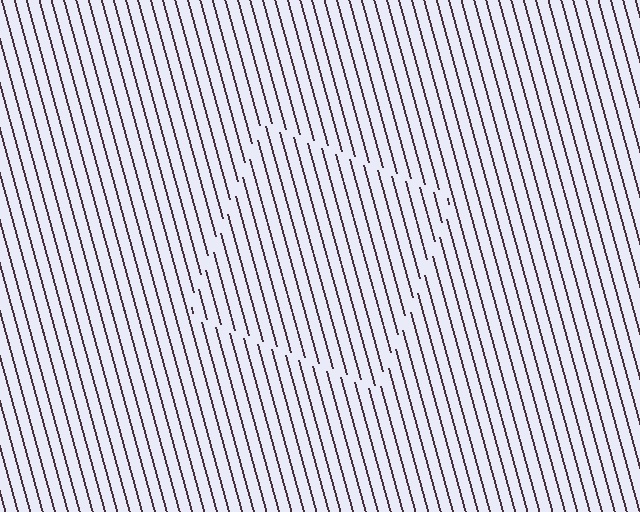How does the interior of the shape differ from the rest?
The interior of the shape contains the same grating, shifted by half a period — the contour is defined by the phase discontinuity where line-ends from the inner and outer gratings abut.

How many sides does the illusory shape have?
4 sides — the line-ends trace a square.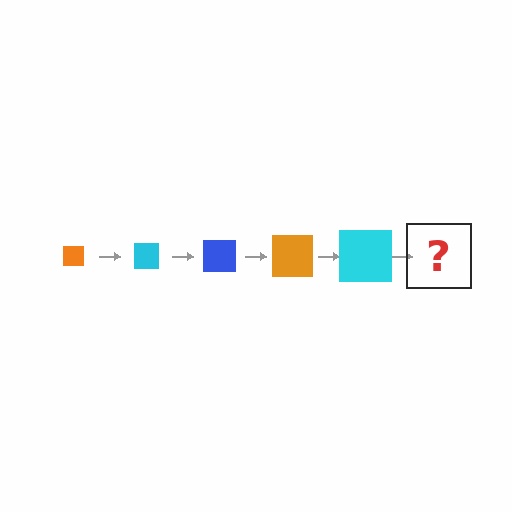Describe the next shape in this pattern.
It should be a blue square, larger than the previous one.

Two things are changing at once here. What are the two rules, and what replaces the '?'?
The two rules are that the square grows larger each step and the color cycles through orange, cyan, and blue. The '?' should be a blue square, larger than the previous one.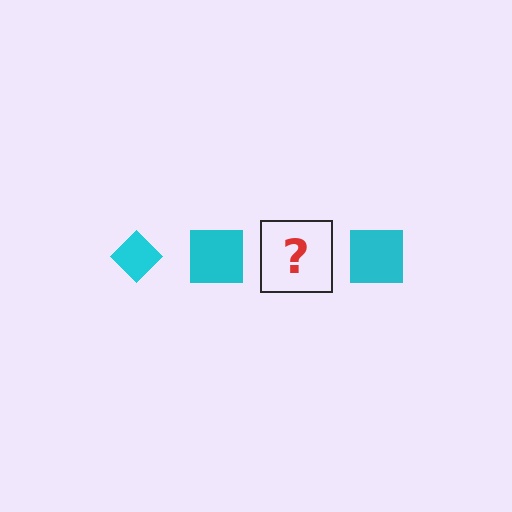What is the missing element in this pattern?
The missing element is a cyan diamond.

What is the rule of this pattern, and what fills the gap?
The rule is that the pattern cycles through diamond, square shapes in cyan. The gap should be filled with a cyan diamond.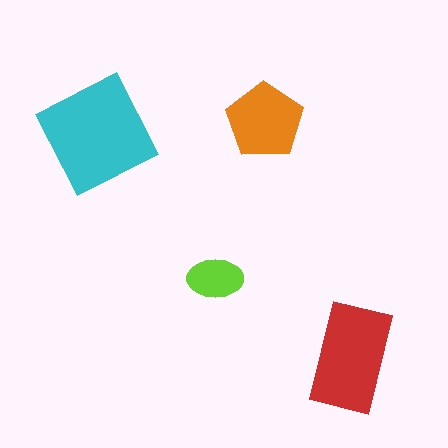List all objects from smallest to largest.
The lime ellipse, the orange pentagon, the red rectangle, the cyan diamond.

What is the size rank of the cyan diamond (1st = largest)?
1st.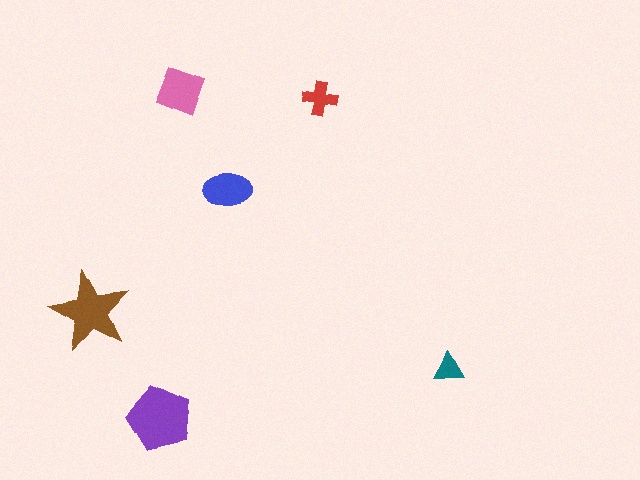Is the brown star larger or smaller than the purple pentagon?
Smaller.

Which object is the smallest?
The teal triangle.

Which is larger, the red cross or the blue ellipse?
The blue ellipse.